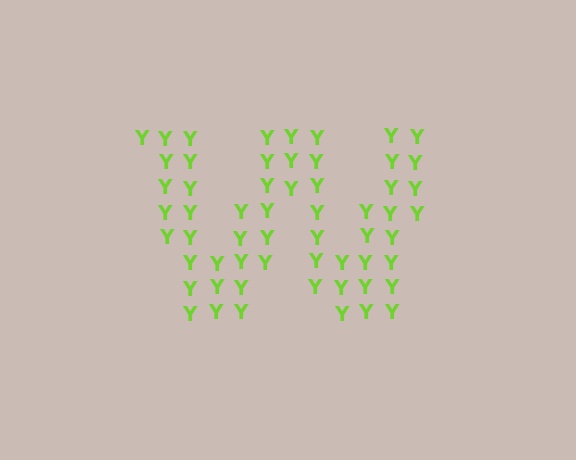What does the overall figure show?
The overall figure shows the letter W.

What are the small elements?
The small elements are letter Y's.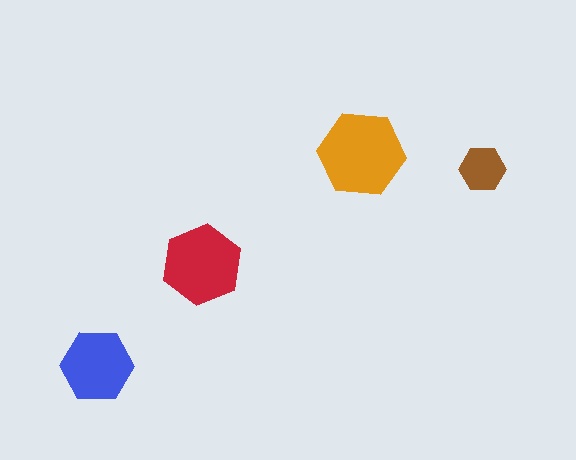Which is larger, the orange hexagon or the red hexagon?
The orange one.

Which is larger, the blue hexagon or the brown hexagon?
The blue one.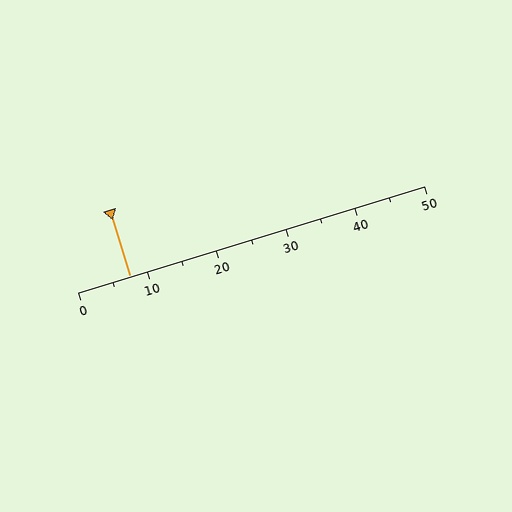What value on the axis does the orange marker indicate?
The marker indicates approximately 7.5.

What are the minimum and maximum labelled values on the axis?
The axis runs from 0 to 50.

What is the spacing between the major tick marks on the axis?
The major ticks are spaced 10 apart.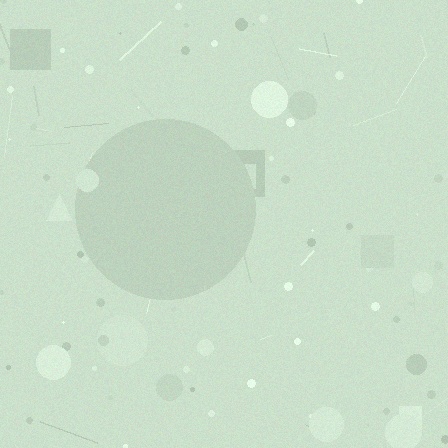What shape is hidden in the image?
A circle is hidden in the image.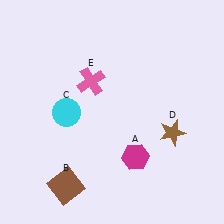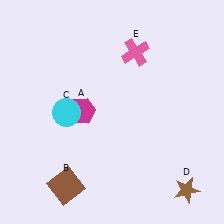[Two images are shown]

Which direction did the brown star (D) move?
The brown star (D) moved down.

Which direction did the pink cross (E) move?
The pink cross (E) moved right.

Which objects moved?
The objects that moved are: the magenta hexagon (A), the brown star (D), the pink cross (E).